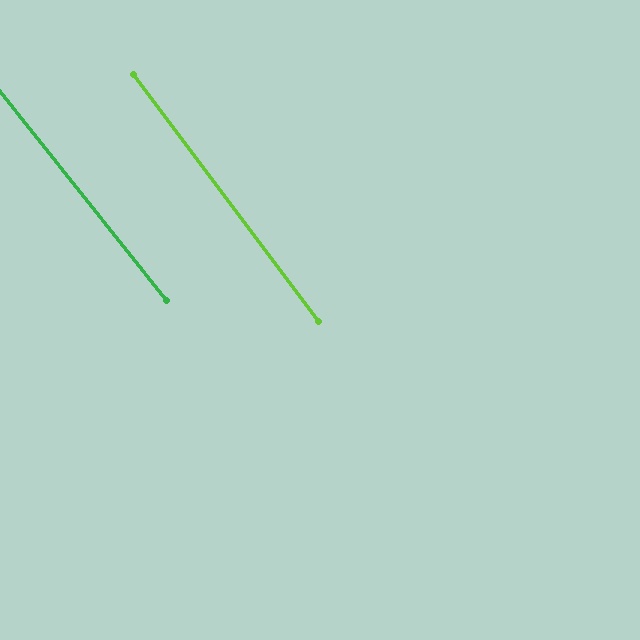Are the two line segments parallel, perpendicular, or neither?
Parallel — their directions differ by only 2.0°.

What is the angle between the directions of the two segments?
Approximately 2 degrees.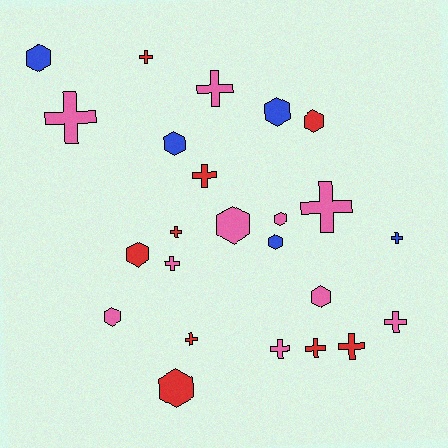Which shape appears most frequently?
Cross, with 13 objects.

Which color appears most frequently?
Pink, with 10 objects.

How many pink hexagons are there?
There are 4 pink hexagons.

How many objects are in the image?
There are 24 objects.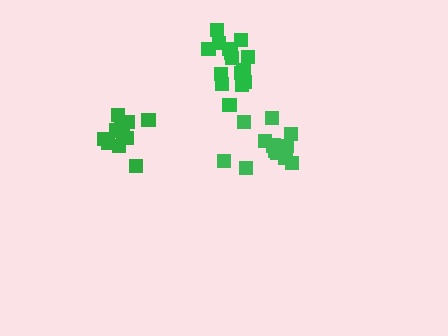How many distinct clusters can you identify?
There are 3 distinct clusters.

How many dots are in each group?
Group 1: 15 dots, Group 2: 11 dots, Group 3: 13 dots (39 total).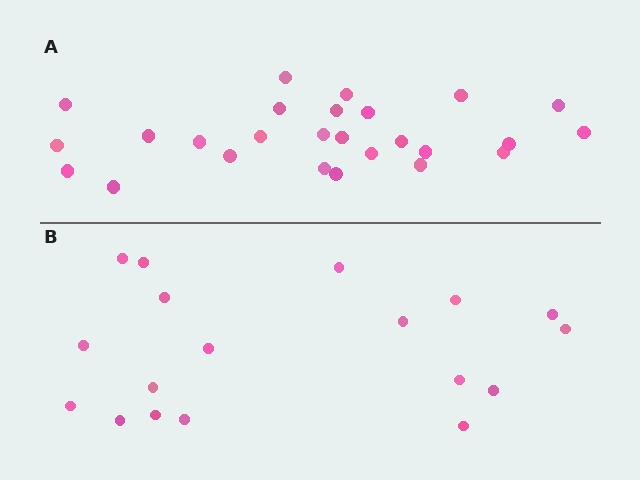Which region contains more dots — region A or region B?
Region A (the top region) has more dots.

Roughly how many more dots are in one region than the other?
Region A has roughly 8 or so more dots than region B.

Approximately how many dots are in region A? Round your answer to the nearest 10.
About 30 dots. (The exact count is 26, which rounds to 30.)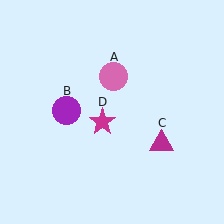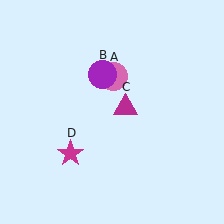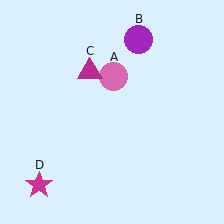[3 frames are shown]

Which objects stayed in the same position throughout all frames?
Pink circle (object A) remained stationary.